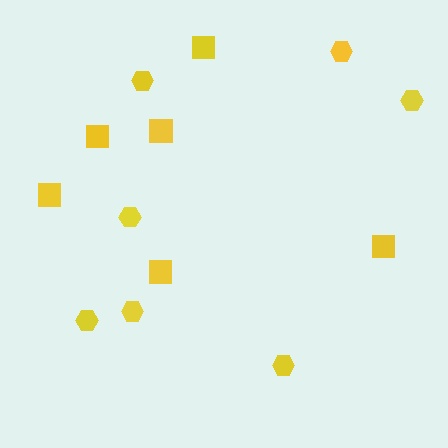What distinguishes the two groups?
There are 2 groups: one group of hexagons (7) and one group of squares (6).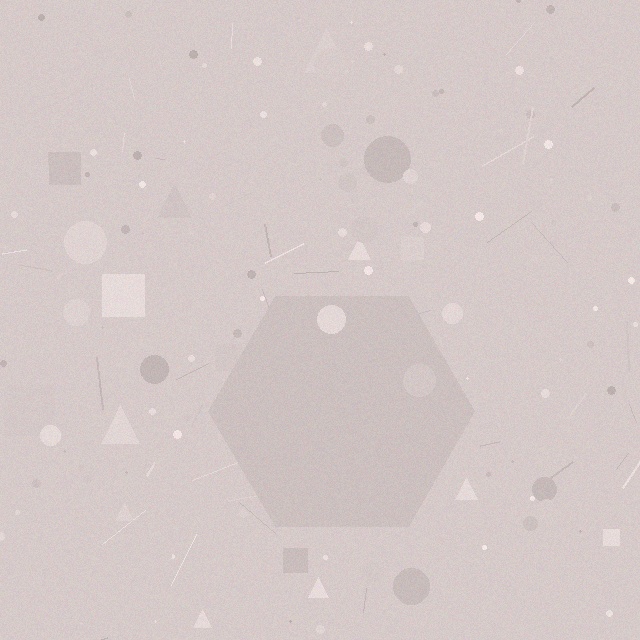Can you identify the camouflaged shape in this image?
The camouflaged shape is a hexagon.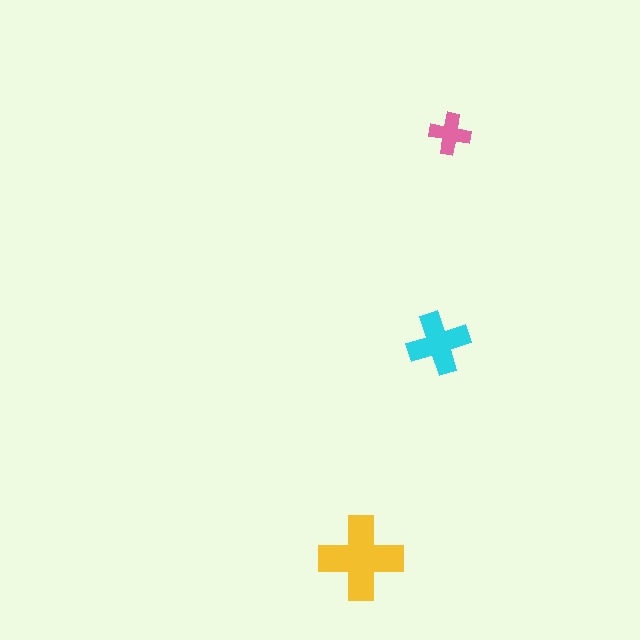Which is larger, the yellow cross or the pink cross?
The yellow one.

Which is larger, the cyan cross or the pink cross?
The cyan one.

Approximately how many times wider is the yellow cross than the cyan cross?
About 1.5 times wider.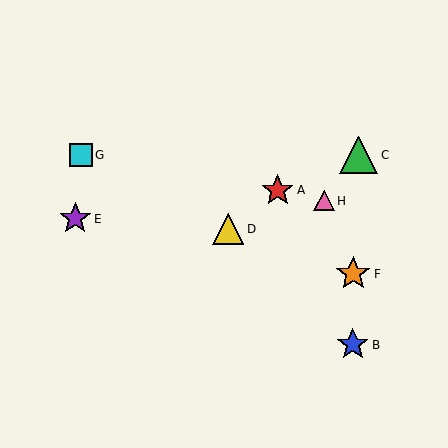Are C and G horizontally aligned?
Yes, both are at y≈155.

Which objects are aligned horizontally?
Objects C, G are aligned horizontally.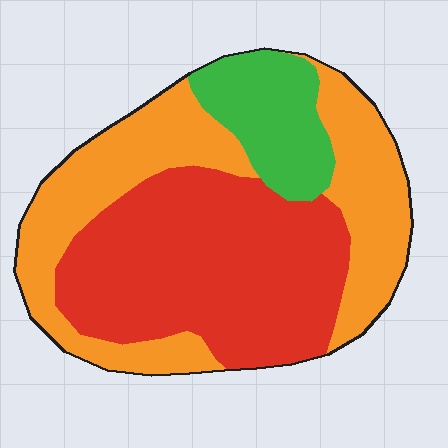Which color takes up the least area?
Green, at roughly 15%.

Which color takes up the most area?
Red, at roughly 45%.